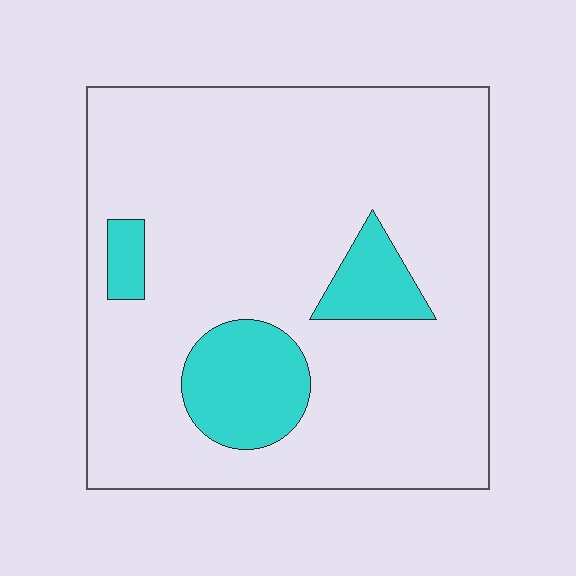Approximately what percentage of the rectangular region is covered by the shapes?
Approximately 15%.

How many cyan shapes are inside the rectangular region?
3.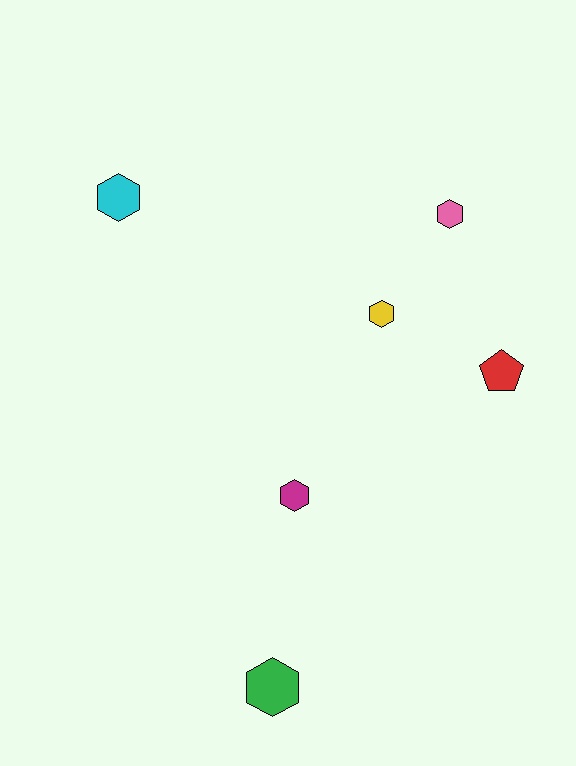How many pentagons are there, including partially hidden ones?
There is 1 pentagon.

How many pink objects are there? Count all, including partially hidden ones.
There is 1 pink object.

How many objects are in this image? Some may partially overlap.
There are 6 objects.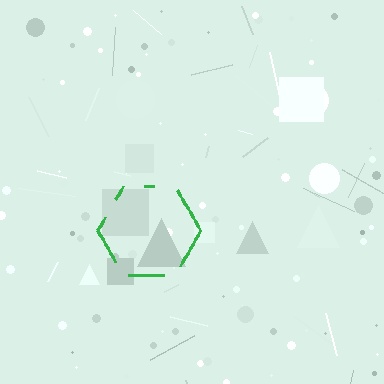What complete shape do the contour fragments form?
The contour fragments form a hexagon.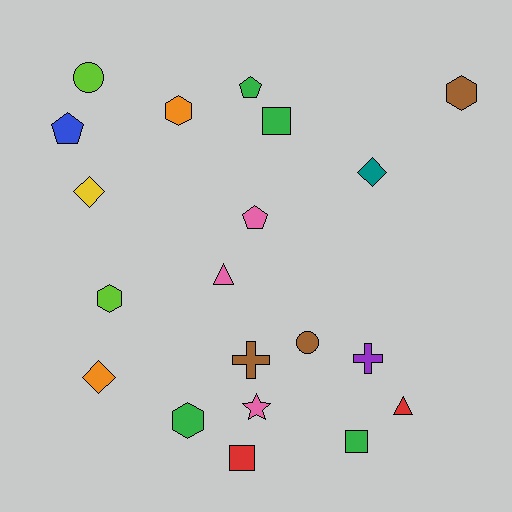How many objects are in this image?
There are 20 objects.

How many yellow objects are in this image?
There is 1 yellow object.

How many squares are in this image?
There are 3 squares.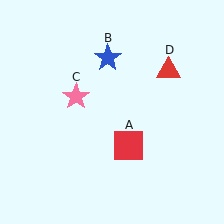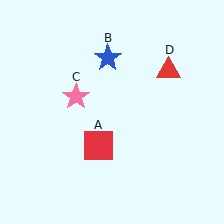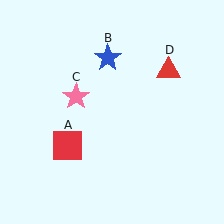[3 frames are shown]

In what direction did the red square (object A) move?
The red square (object A) moved left.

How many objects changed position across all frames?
1 object changed position: red square (object A).